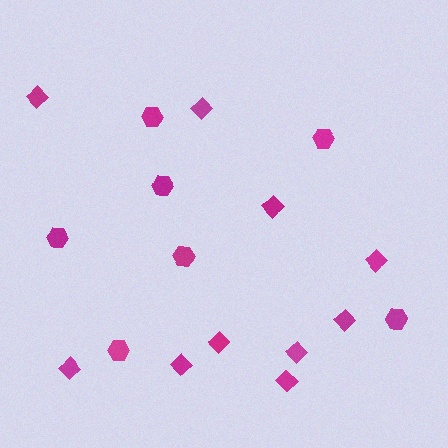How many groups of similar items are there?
There are 2 groups: one group of diamonds (10) and one group of hexagons (7).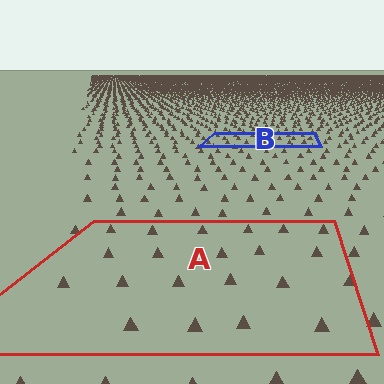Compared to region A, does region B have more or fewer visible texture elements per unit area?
Region B has more texture elements per unit area — they are packed more densely because it is farther away.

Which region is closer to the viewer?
Region A is closer. The texture elements there are larger and more spread out.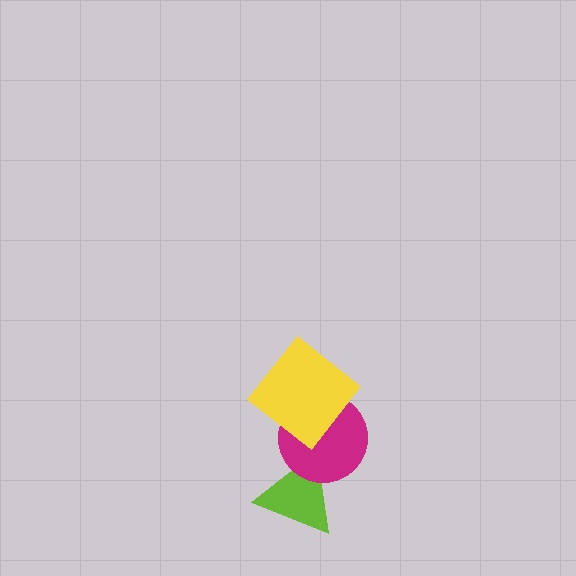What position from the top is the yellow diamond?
The yellow diamond is 1st from the top.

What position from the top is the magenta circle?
The magenta circle is 2nd from the top.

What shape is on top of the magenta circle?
The yellow diamond is on top of the magenta circle.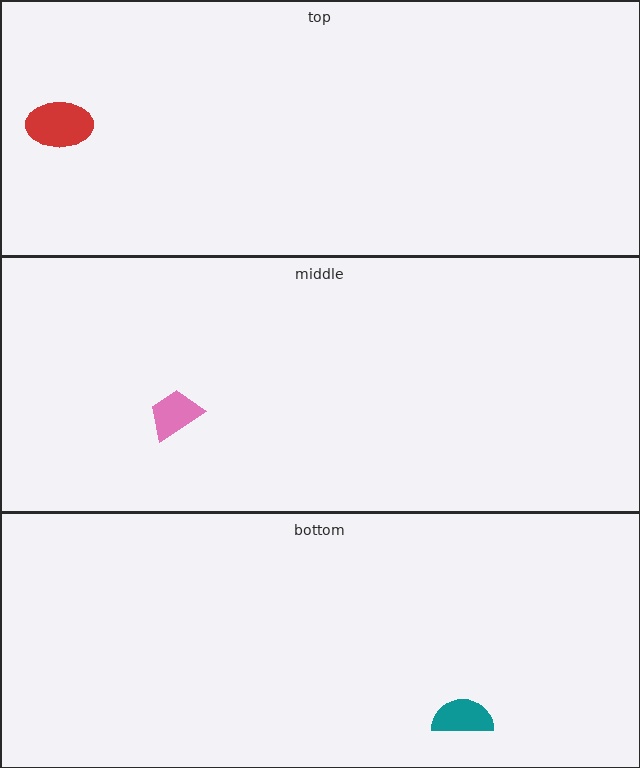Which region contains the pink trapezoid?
The middle region.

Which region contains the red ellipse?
The top region.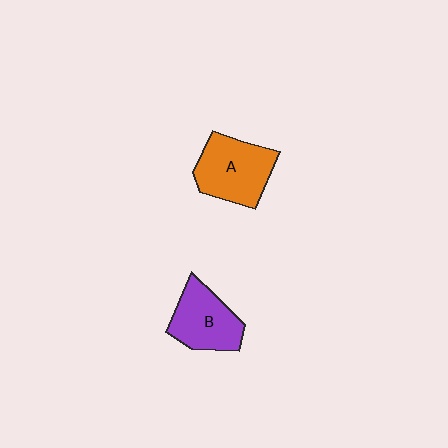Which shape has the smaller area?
Shape B (purple).